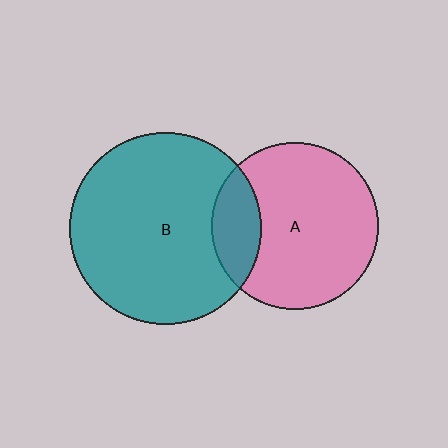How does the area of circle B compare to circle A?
Approximately 1.3 times.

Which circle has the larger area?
Circle B (teal).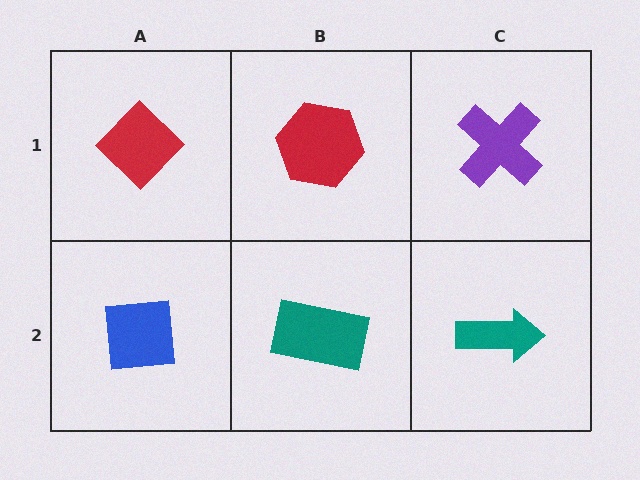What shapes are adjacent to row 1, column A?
A blue square (row 2, column A), a red hexagon (row 1, column B).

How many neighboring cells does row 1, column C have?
2.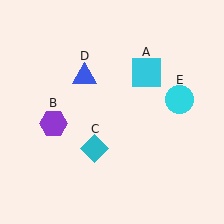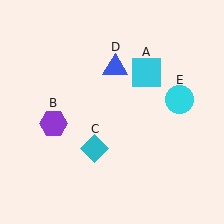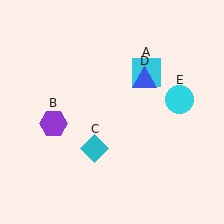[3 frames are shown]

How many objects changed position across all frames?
1 object changed position: blue triangle (object D).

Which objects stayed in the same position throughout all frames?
Cyan square (object A) and purple hexagon (object B) and cyan diamond (object C) and cyan circle (object E) remained stationary.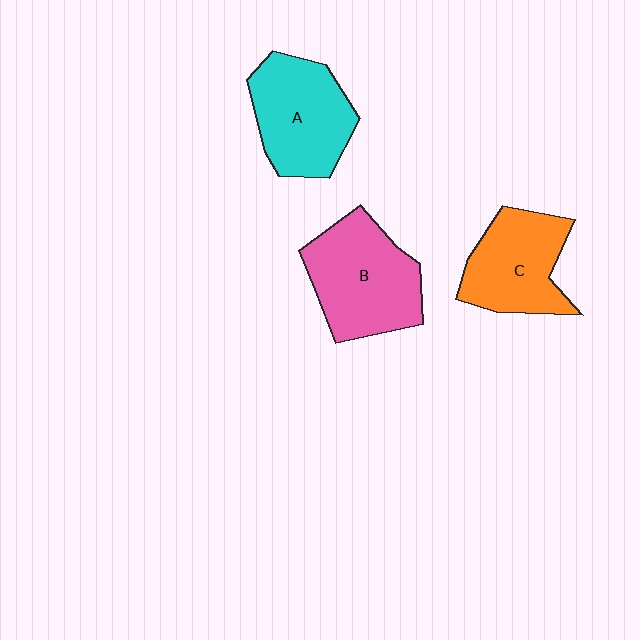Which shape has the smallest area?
Shape C (orange).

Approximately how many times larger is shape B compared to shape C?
Approximately 1.2 times.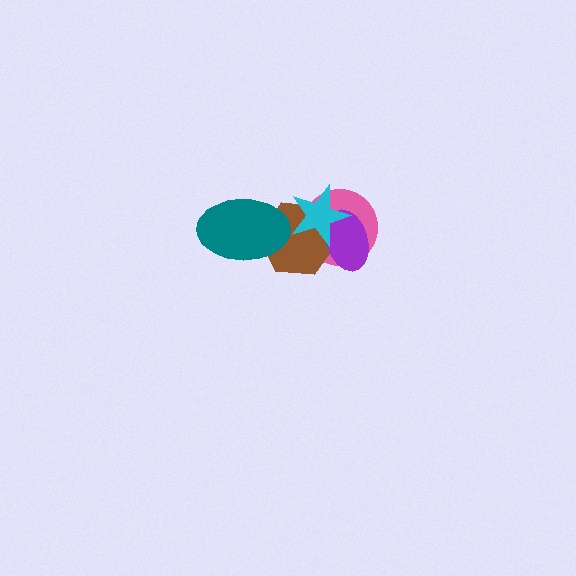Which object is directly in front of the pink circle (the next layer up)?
The brown hexagon is directly in front of the pink circle.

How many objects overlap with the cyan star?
3 objects overlap with the cyan star.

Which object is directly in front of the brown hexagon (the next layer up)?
The purple ellipse is directly in front of the brown hexagon.